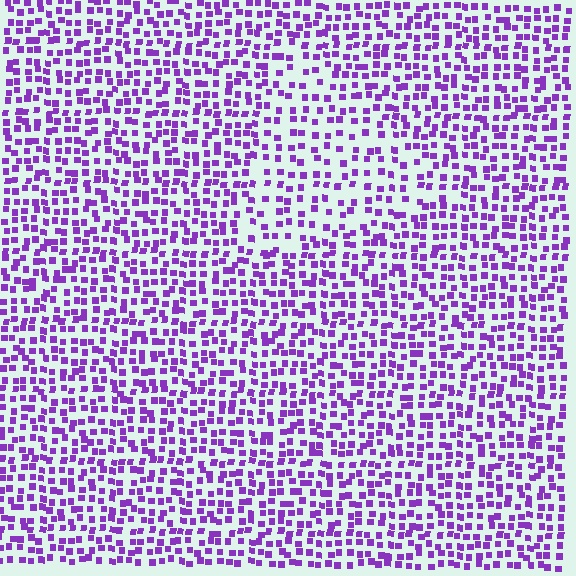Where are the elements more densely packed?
The elements are more densely packed outside the triangle boundary.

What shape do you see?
I see a triangle.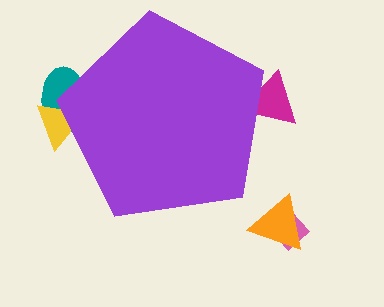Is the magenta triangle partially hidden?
Yes, the magenta triangle is partially hidden behind the purple pentagon.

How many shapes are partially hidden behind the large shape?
3 shapes are partially hidden.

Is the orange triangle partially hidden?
No, the orange triangle is fully visible.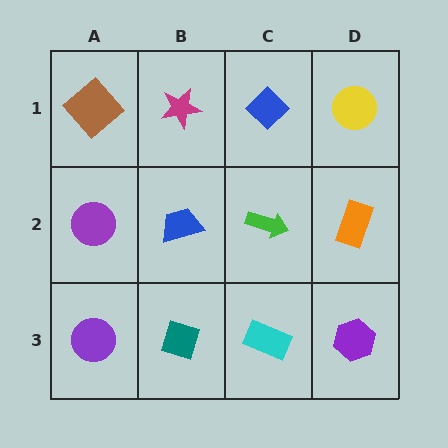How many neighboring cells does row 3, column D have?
2.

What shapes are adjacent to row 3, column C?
A green arrow (row 2, column C), a teal diamond (row 3, column B), a purple hexagon (row 3, column D).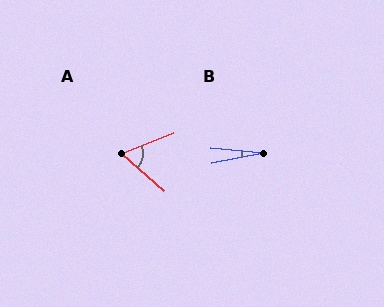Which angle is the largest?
A, at approximately 63 degrees.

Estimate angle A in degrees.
Approximately 63 degrees.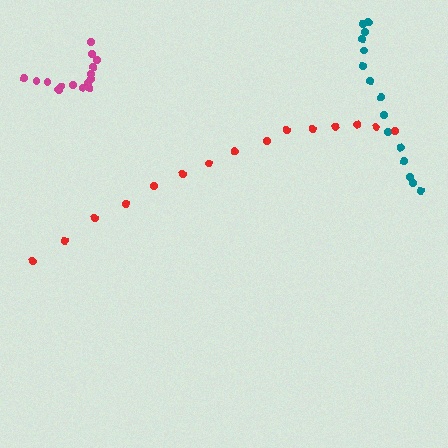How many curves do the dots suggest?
There are 3 distinct paths.